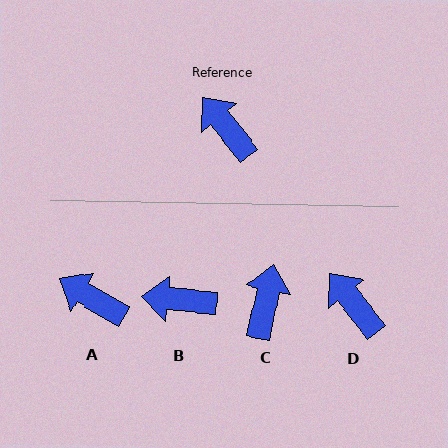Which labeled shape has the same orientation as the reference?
D.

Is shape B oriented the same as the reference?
No, it is off by about 46 degrees.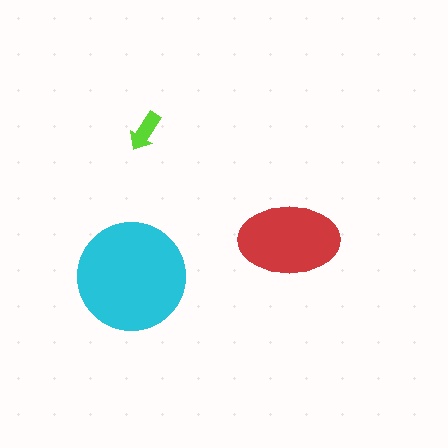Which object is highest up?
The lime arrow is topmost.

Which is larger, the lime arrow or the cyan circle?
The cyan circle.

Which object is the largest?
The cyan circle.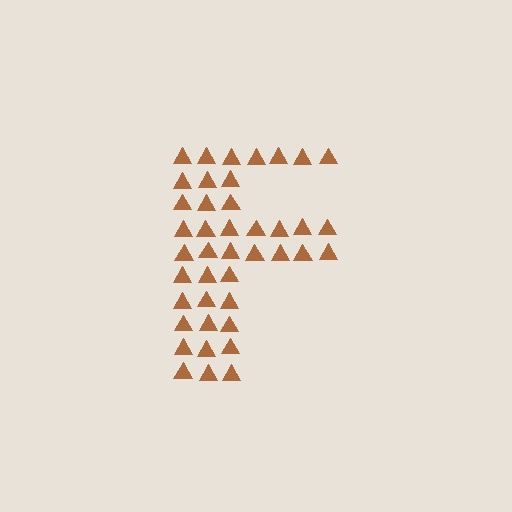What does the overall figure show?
The overall figure shows the letter F.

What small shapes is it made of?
It is made of small triangles.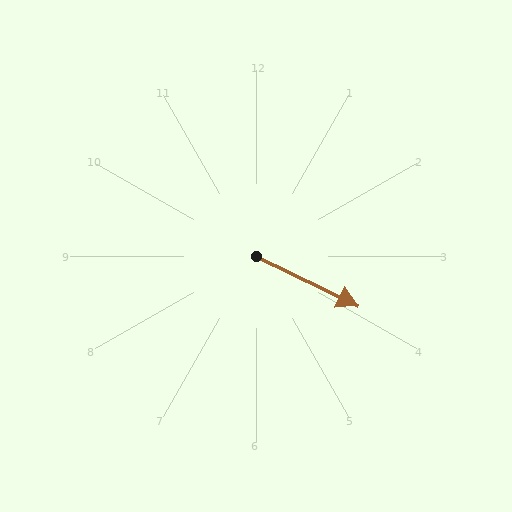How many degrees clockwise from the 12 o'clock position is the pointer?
Approximately 116 degrees.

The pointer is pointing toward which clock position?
Roughly 4 o'clock.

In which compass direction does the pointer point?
Southeast.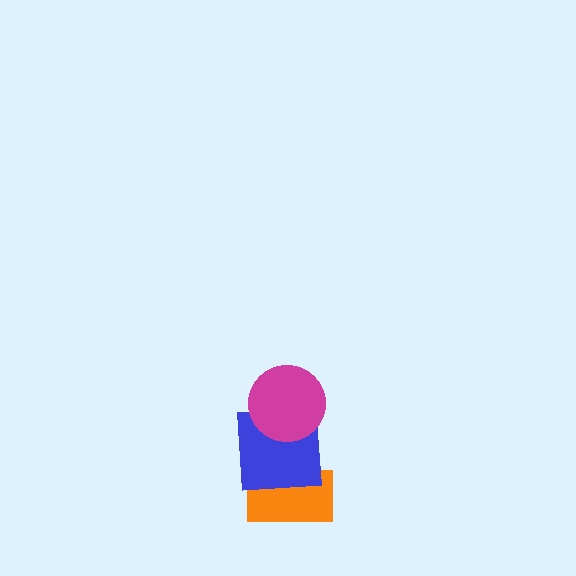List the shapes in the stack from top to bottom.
From top to bottom: the magenta circle, the blue square, the orange rectangle.